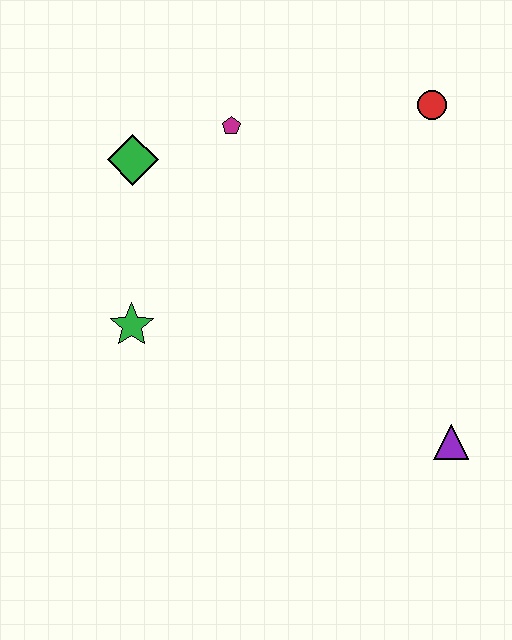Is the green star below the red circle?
Yes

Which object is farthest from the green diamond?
The purple triangle is farthest from the green diamond.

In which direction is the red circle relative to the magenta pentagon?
The red circle is to the right of the magenta pentagon.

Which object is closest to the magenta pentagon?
The green diamond is closest to the magenta pentagon.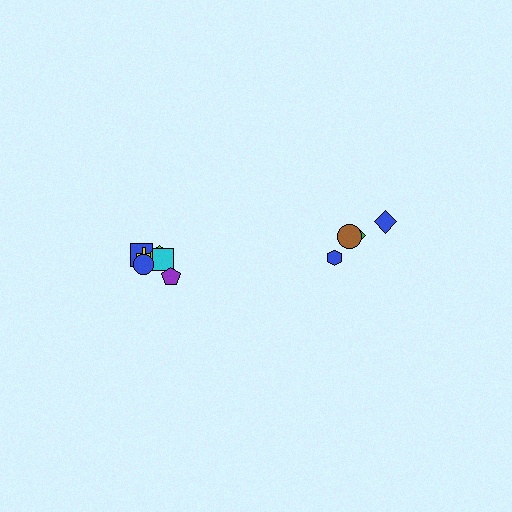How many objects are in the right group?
There are 4 objects.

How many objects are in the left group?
There are 6 objects.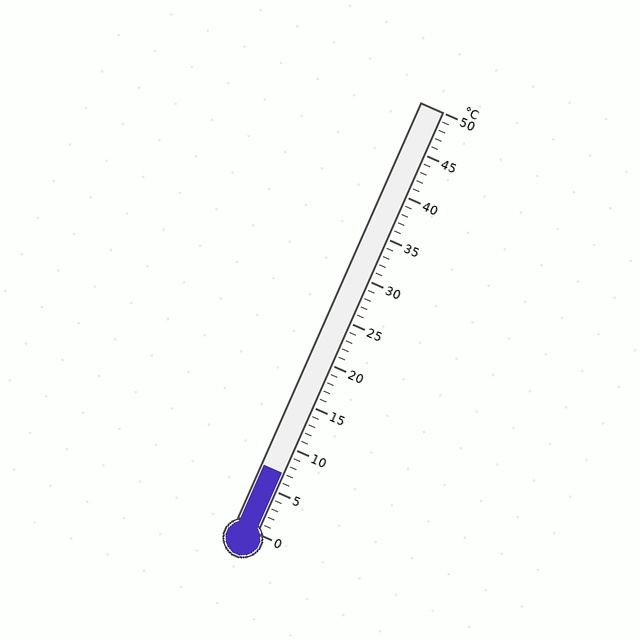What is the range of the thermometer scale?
The thermometer scale ranges from 0°C to 50°C.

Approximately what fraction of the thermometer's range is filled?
The thermometer is filled to approximately 15% of its range.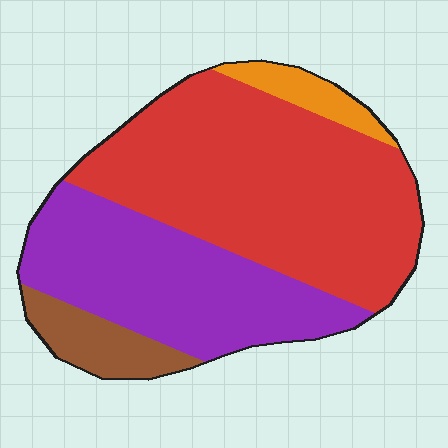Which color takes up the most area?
Red, at roughly 50%.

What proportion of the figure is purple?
Purple takes up about one third (1/3) of the figure.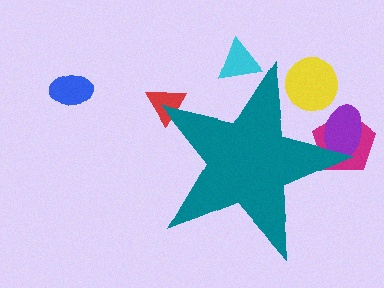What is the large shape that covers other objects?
A teal star.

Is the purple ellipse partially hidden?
Yes, the purple ellipse is partially hidden behind the teal star.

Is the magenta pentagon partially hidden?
Yes, the magenta pentagon is partially hidden behind the teal star.